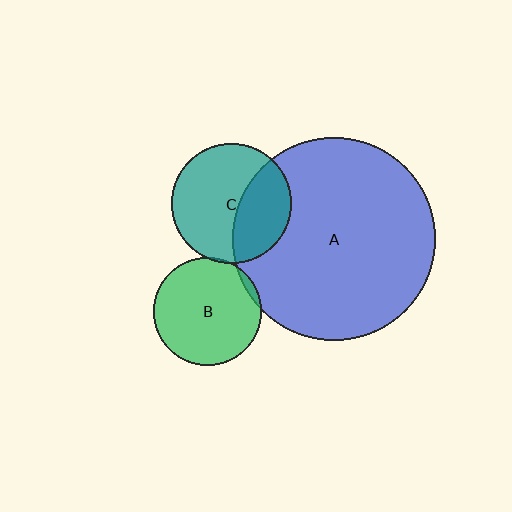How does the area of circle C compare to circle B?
Approximately 1.2 times.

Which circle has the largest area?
Circle A (blue).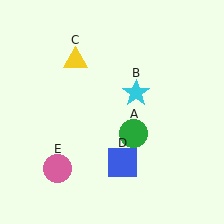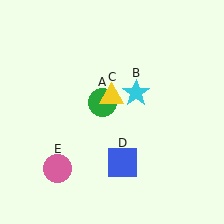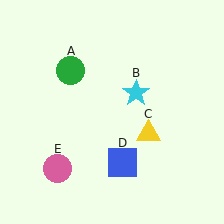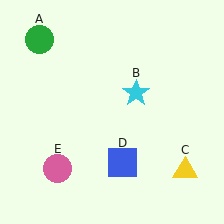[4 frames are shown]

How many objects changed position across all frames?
2 objects changed position: green circle (object A), yellow triangle (object C).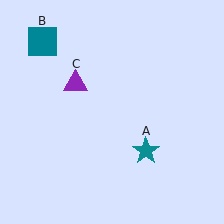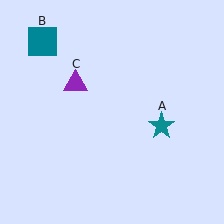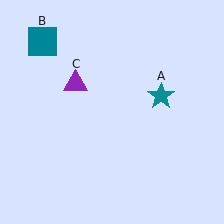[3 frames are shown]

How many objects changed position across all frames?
1 object changed position: teal star (object A).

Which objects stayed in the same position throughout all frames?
Teal square (object B) and purple triangle (object C) remained stationary.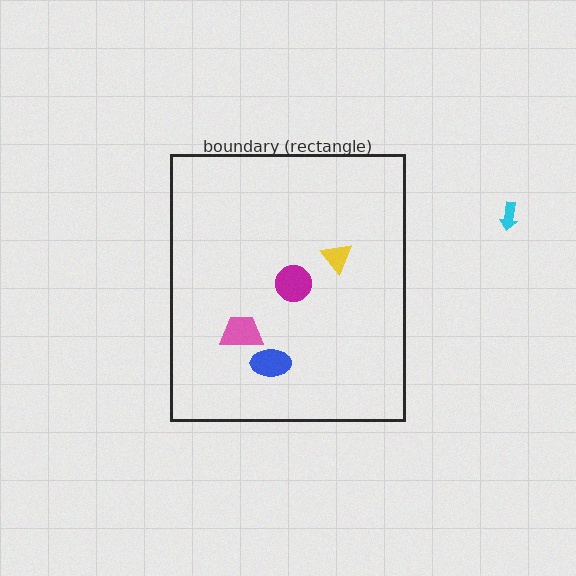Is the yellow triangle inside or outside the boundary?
Inside.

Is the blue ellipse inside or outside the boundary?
Inside.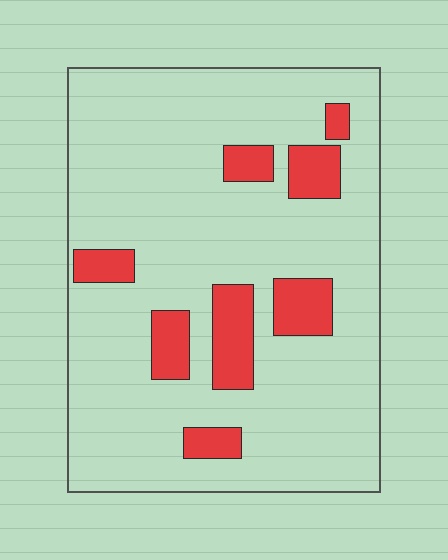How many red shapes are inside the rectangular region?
8.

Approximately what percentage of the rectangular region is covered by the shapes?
Approximately 15%.